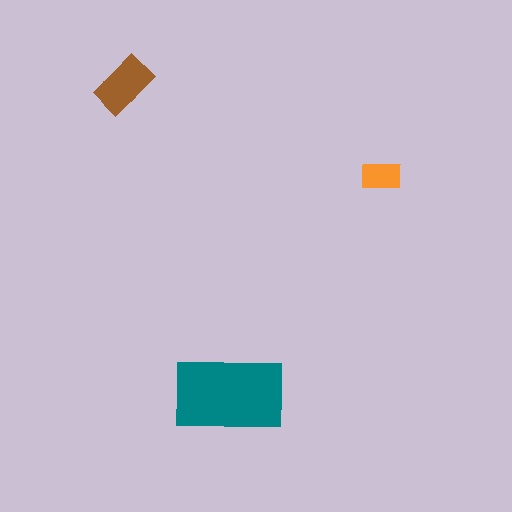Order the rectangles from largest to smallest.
the teal one, the brown one, the orange one.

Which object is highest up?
The brown rectangle is topmost.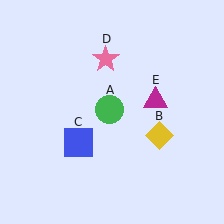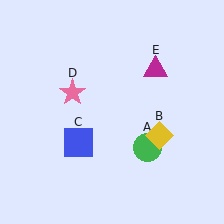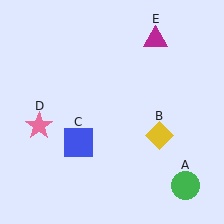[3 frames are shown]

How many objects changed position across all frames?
3 objects changed position: green circle (object A), pink star (object D), magenta triangle (object E).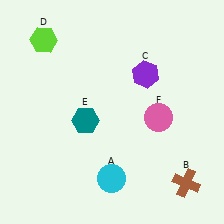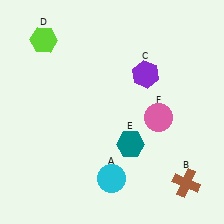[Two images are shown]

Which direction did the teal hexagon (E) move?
The teal hexagon (E) moved right.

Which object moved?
The teal hexagon (E) moved right.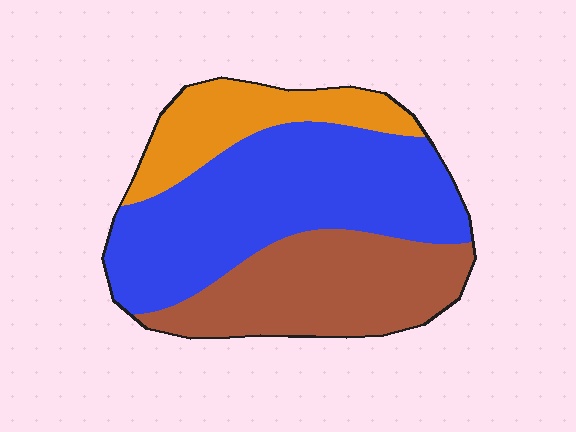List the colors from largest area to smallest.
From largest to smallest: blue, brown, orange.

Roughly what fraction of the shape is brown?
Brown covers 32% of the shape.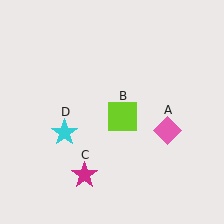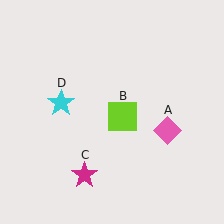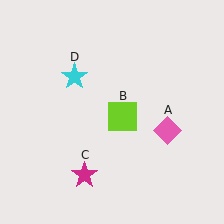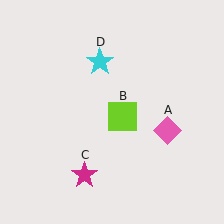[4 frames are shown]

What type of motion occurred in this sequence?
The cyan star (object D) rotated clockwise around the center of the scene.